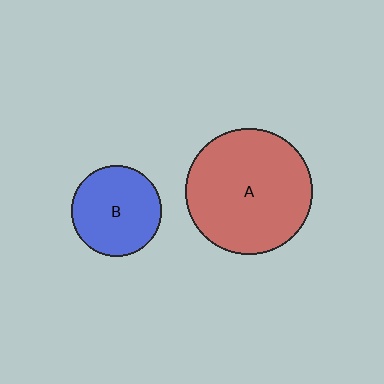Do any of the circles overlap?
No, none of the circles overlap.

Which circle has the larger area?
Circle A (red).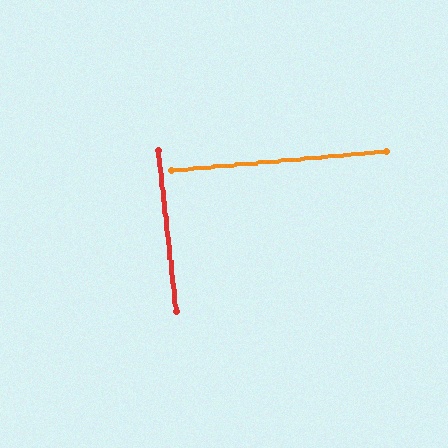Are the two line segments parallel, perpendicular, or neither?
Perpendicular — they meet at approximately 89°.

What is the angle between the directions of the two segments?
Approximately 89 degrees.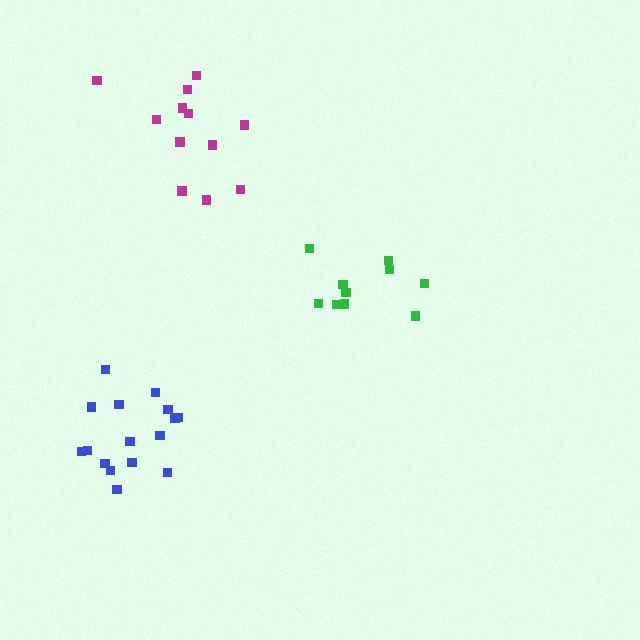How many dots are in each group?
Group 1: 16 dots, Group 2: 10 dots, Group 3: 12 dots (38 total).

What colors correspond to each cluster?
The clusters are colored: blue, green, magenta.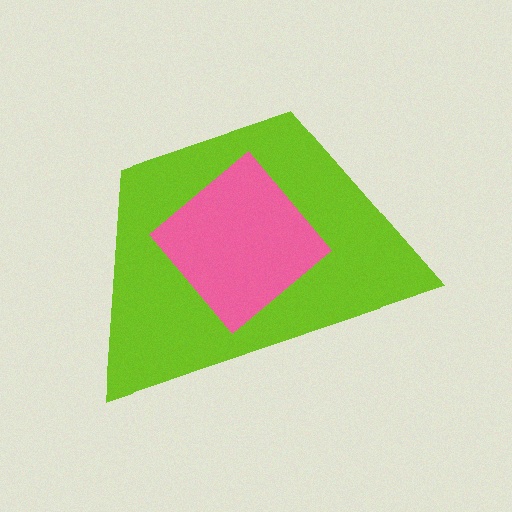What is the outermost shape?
The lime trapezoid.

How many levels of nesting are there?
2.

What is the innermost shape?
The pink diamond.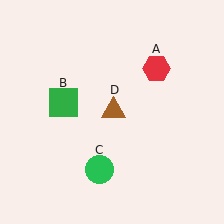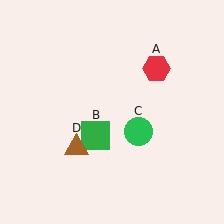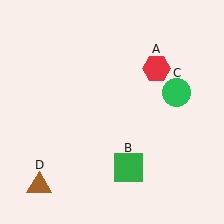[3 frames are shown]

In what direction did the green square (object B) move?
The green square (object B) moved down and to the right.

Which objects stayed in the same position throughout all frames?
Red hexagon (object A) remained stationary.